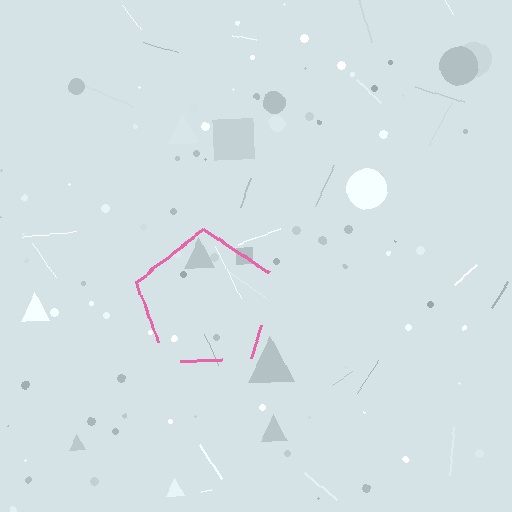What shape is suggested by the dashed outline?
The dashed outline suggests a pentagon.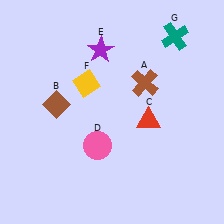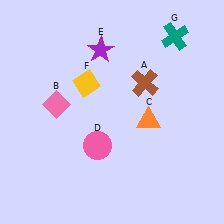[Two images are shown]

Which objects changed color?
B changed from brown to pink. C changed from red to orange.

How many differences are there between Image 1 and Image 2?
There are 2 differences between the two images.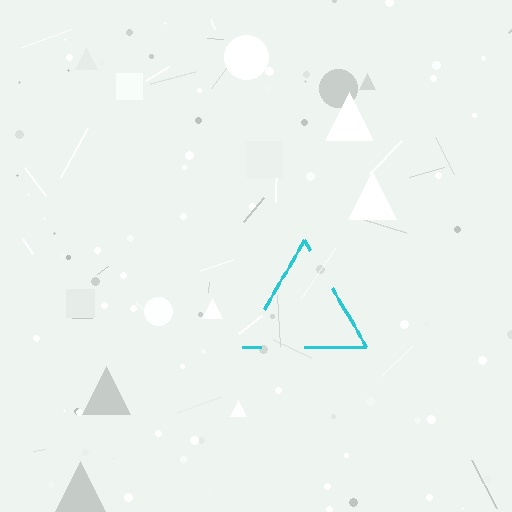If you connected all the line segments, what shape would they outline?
They would outline a triangle.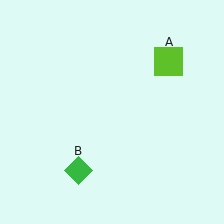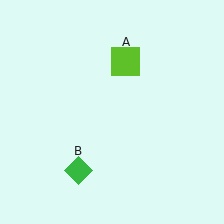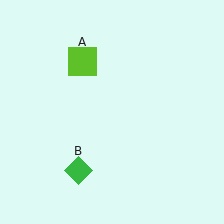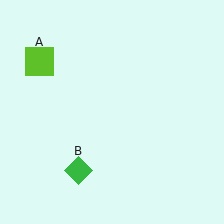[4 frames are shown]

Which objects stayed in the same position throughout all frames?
Green diamond (object B) remained stationary.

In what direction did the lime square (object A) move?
The lime square (object A) moved left.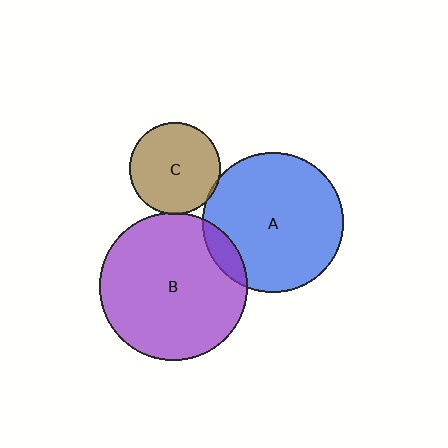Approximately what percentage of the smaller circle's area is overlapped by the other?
Approximately 5%.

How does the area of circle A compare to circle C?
Approximately 2.3 times.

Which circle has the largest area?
Circle B (purple).